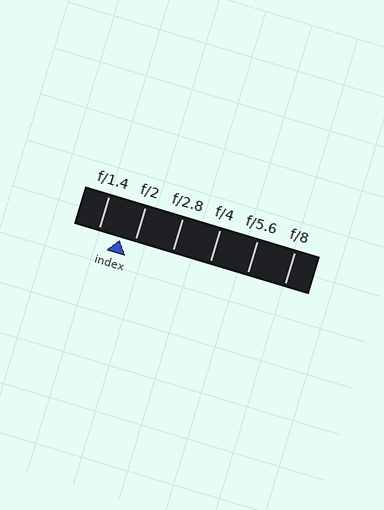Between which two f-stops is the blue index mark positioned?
The index mark is between f/1.4 and f/2.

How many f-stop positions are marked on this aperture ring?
There are 6 f-stop positions marked.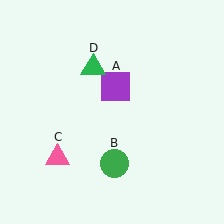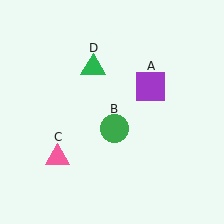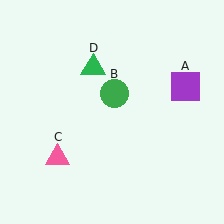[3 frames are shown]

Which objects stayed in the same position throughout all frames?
Pink triangle (object C) and green triangle (object D) remained stationary.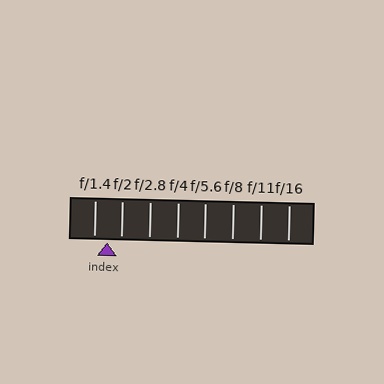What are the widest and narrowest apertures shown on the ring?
The widest aperture shown is f/1.4 and the narrowest is f/16.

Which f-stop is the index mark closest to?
The index mark is closest to f/1.4.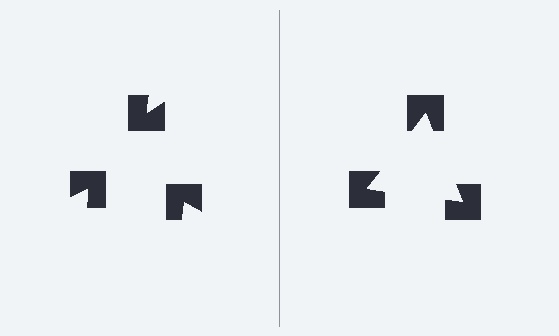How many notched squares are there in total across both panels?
6 — 3 on each side.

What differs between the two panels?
The notched squares are positioned identically on both sides; only the wedge orientations differ. On the right they align to a triangle; on the left they are misaligned.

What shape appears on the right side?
An illusory triangle.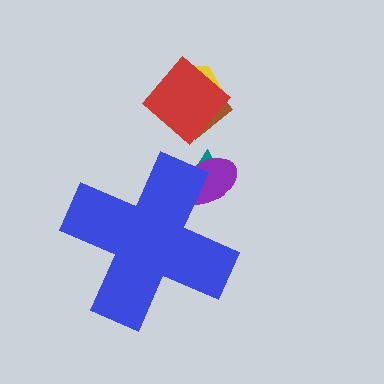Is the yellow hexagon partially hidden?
No, the yellow hexagon is fully visible.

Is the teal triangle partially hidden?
Yes, the teal triangle is partially hidden behind the blue cross.